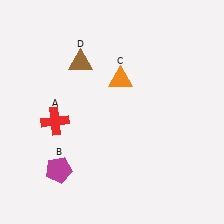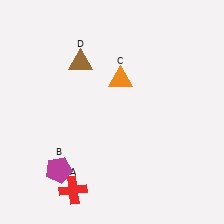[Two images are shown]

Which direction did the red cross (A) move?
The red cross (A) moved down.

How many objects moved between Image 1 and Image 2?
1 object moved between the two images.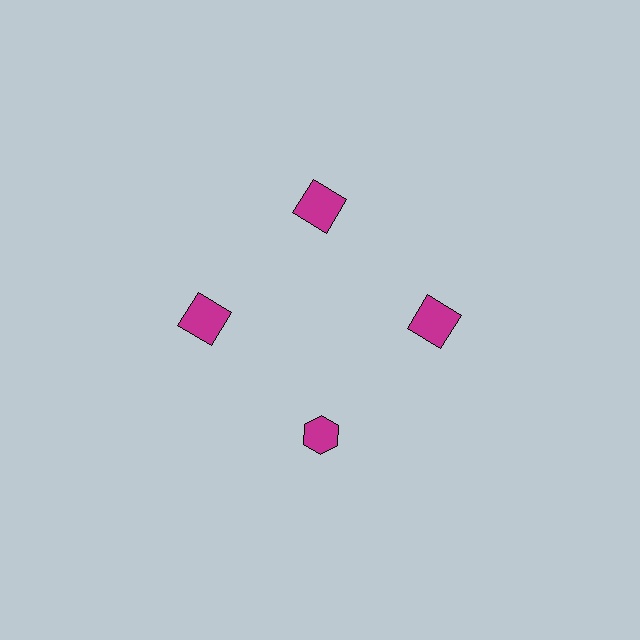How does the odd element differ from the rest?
It has a different shape: hexagon instead of square.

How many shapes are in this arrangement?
There are 4 shapes arranged in a ring pattern.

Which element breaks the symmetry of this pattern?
The magenta hexagon at roughly the 6 o'clock position breaks the symmetry. All other shapes are magenta squares.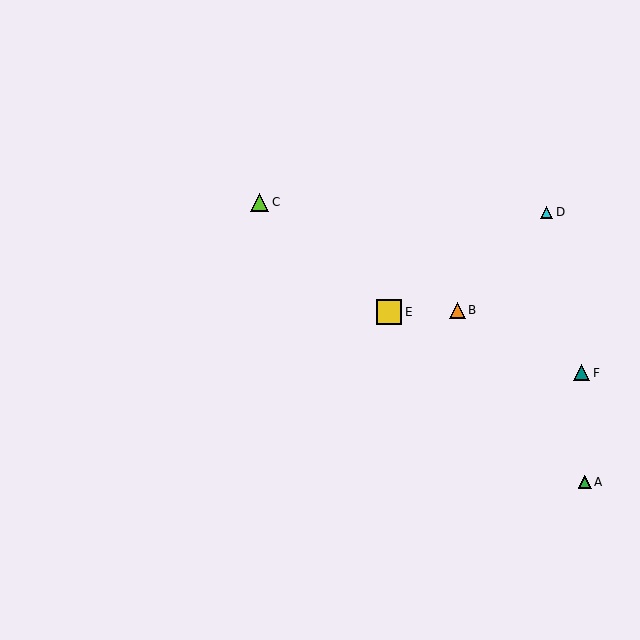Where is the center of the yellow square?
The center of the yellow square is at (389, 312).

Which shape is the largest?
The yellow square (labeled E) is the largest.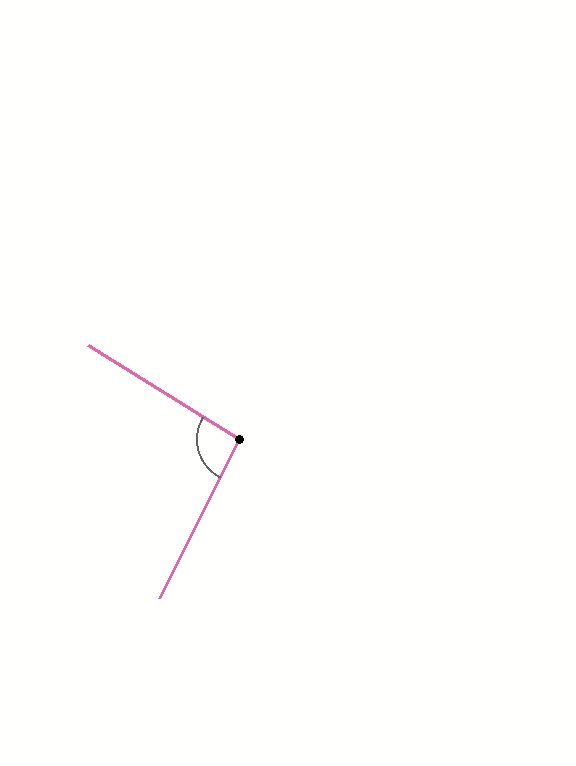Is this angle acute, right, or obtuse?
It is obtuse.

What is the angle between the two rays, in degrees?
Approximately 95 degrees.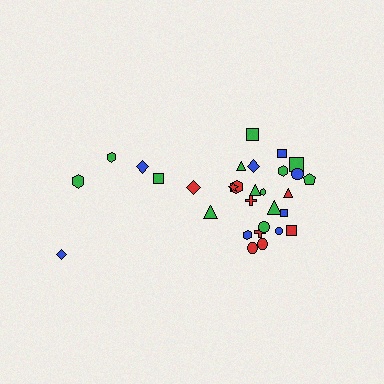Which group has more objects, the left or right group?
The right group.